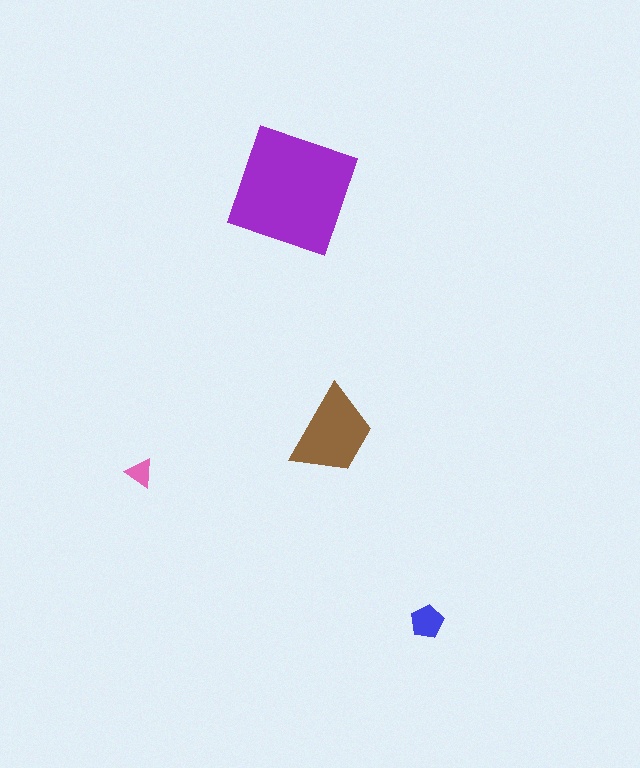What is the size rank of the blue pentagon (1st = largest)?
3rd.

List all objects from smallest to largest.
The pink triangle, the blue pentagon, the brown trapezoid, the purple square.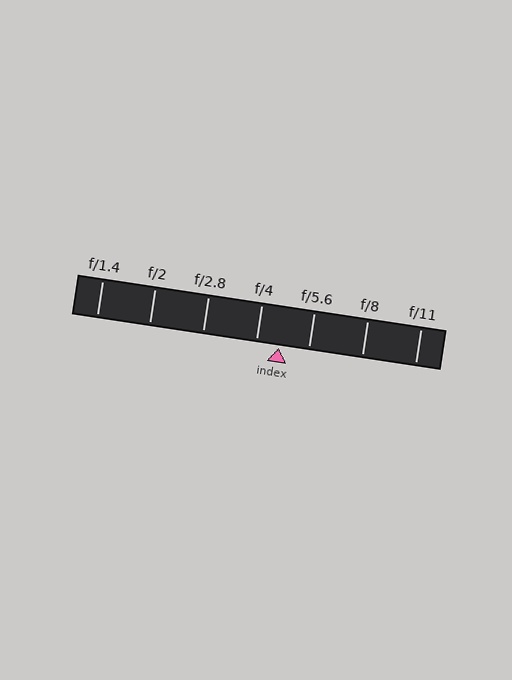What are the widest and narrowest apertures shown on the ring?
The widest aperture shown is f/1.4 and the narrowest is f/11.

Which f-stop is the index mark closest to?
The index mark is closest to f/4.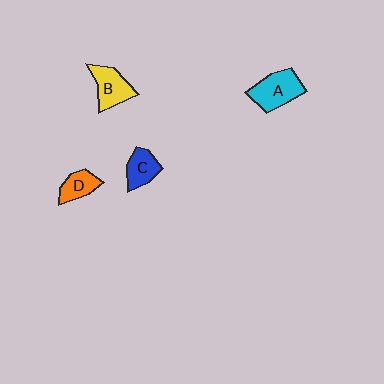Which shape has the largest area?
Shape A (cyan).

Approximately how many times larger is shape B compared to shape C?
Approximately 1.3 times.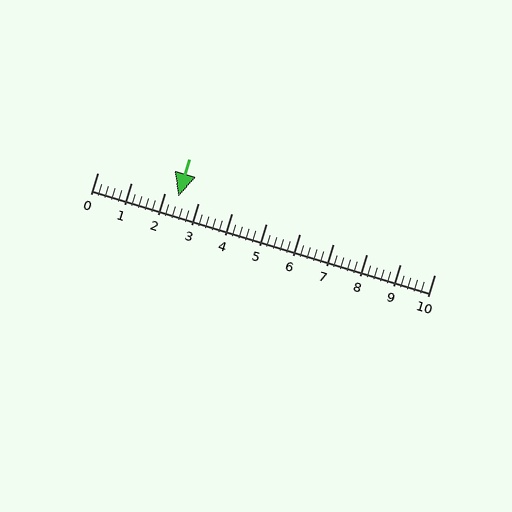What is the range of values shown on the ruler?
The ruler shows values from 0 to 10.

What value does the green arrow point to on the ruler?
The green arrow points to approximately 2.4.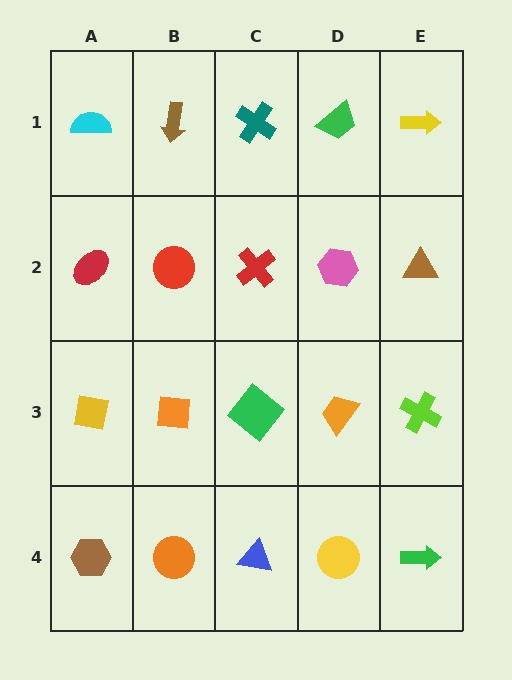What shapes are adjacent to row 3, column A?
A red ellipse (row 2, column A), a brown hexagon (row 4, column A), an orange square (row 3, column B).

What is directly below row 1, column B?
A red circle.